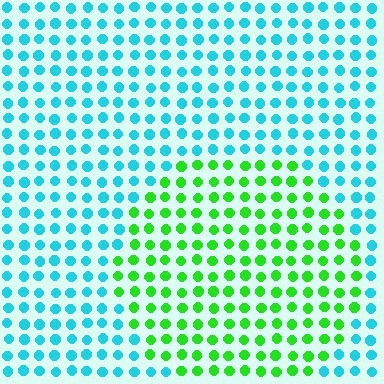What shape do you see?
I see a circle.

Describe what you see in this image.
The image is filled with small cyan elements in a uniform arrangement. A circle-shaped region is visible where the elements are tinted to a slightly different hue, forming a subtle color boundary.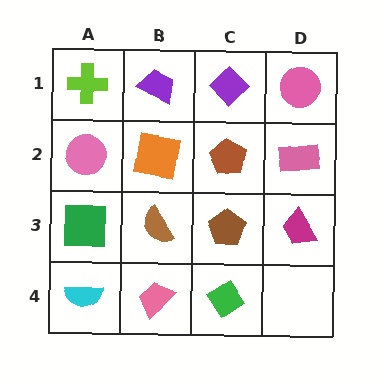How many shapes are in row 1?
4 shapes.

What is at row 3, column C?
A brown pentagon.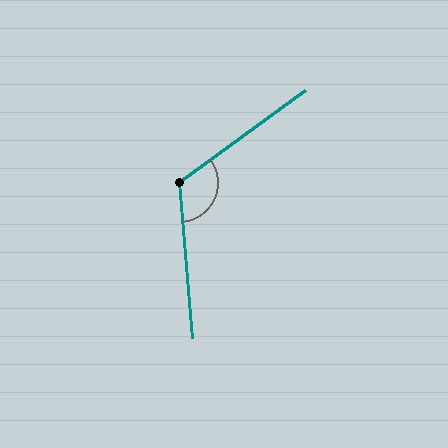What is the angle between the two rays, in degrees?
Approximately 121 degrees.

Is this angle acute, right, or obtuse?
It is obtuse.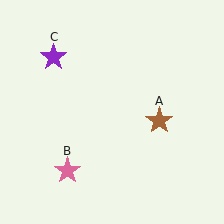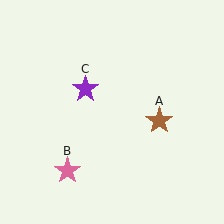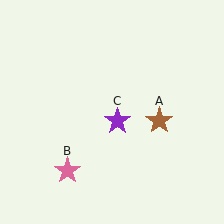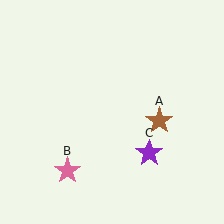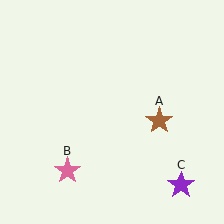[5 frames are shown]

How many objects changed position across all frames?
1 object changed position: purple star (object C).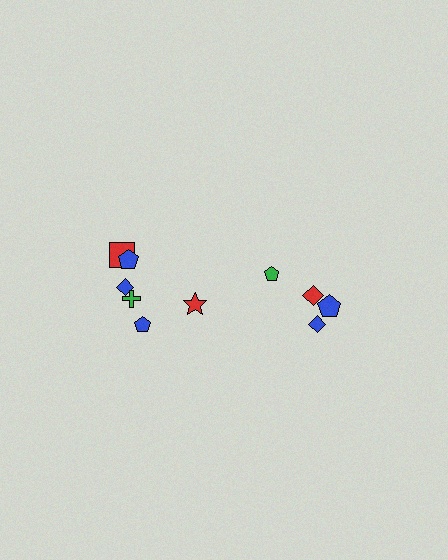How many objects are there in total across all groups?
There are 10 objects.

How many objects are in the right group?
There are 4 objects.